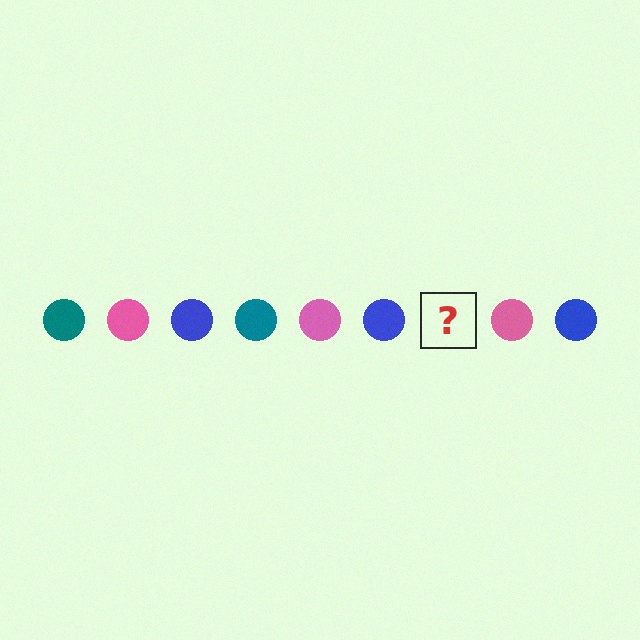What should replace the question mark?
The question mark should be replaced with a teal circle.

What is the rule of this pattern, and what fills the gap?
The rule is that the pattern cycles through teal, pink, blue circles. The gap should be filled with a teal circle.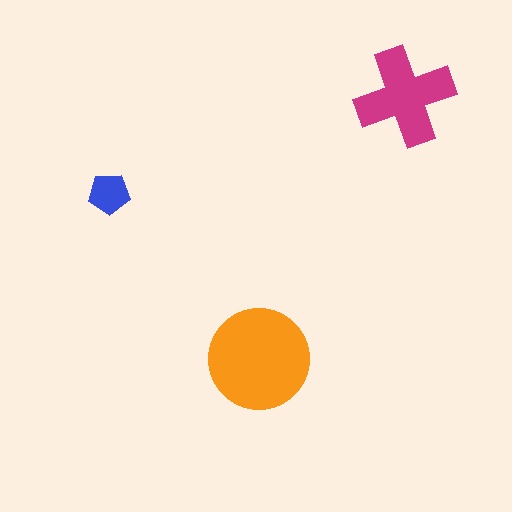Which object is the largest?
The orange circle.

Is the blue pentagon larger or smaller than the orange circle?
Smaller.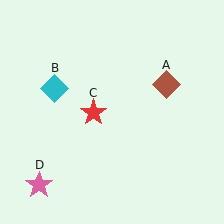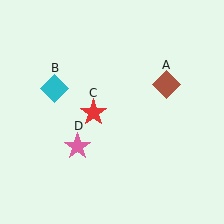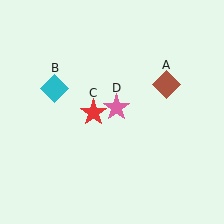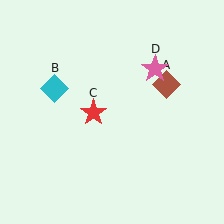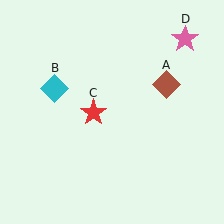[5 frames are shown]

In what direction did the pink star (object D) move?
The pink star (object D) moved up and to the right.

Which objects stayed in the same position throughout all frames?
Brown diamond (object A) and cyan diamond (object B) and red star (object C) remained stationary.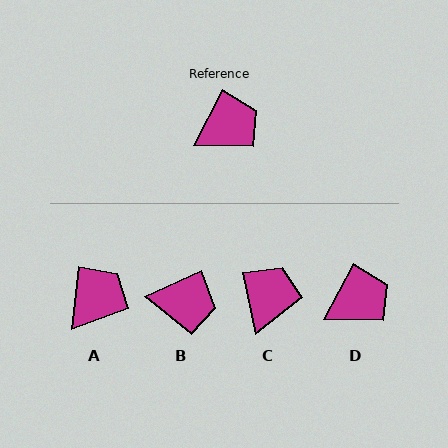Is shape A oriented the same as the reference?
No, it is off by about 22 degrees.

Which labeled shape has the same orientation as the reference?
D.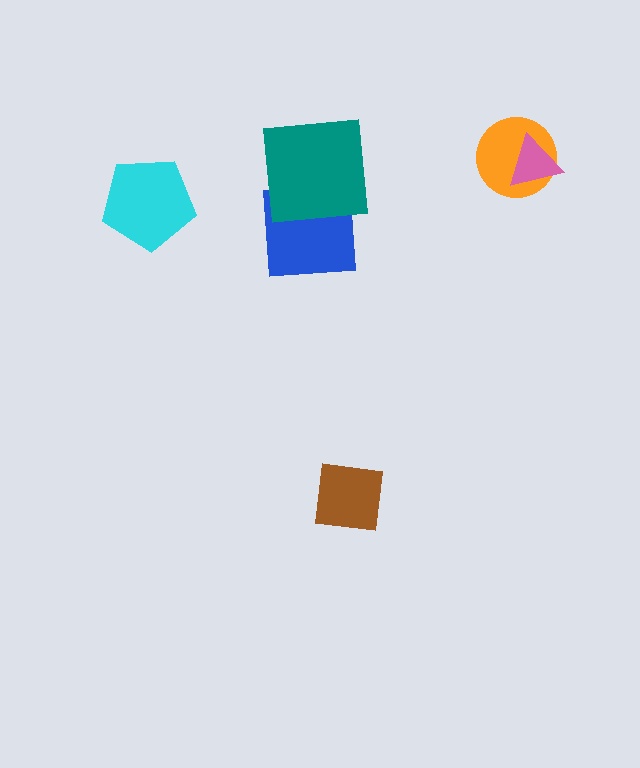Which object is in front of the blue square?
The teal square is in front of the blue square.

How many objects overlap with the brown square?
0 objects overlap with the brown square.